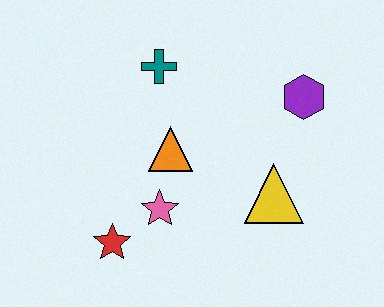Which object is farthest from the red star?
The purple hexagon is farthest from the red star.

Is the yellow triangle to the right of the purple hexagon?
No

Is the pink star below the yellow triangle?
Yes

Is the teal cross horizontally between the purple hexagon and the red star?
Yes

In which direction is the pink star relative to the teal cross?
The pink star is below the teal cross.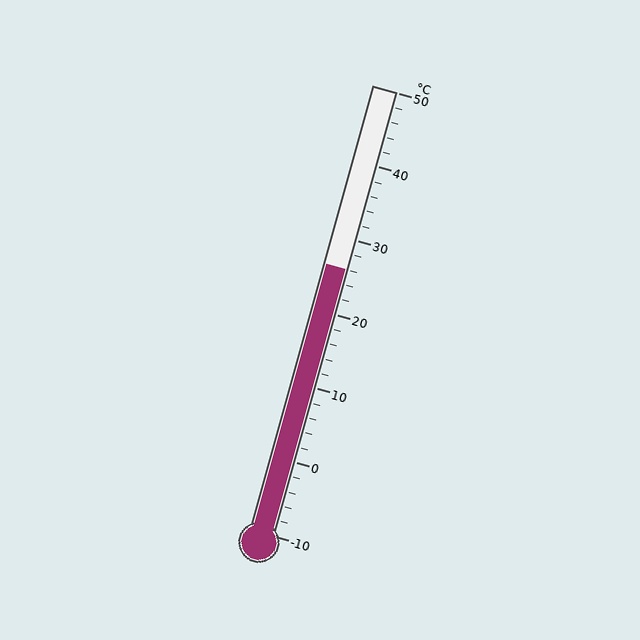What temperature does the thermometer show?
The thermometer shows approximately 26°C.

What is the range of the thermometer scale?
The thermometer scale ranges from -10°C to 50°C.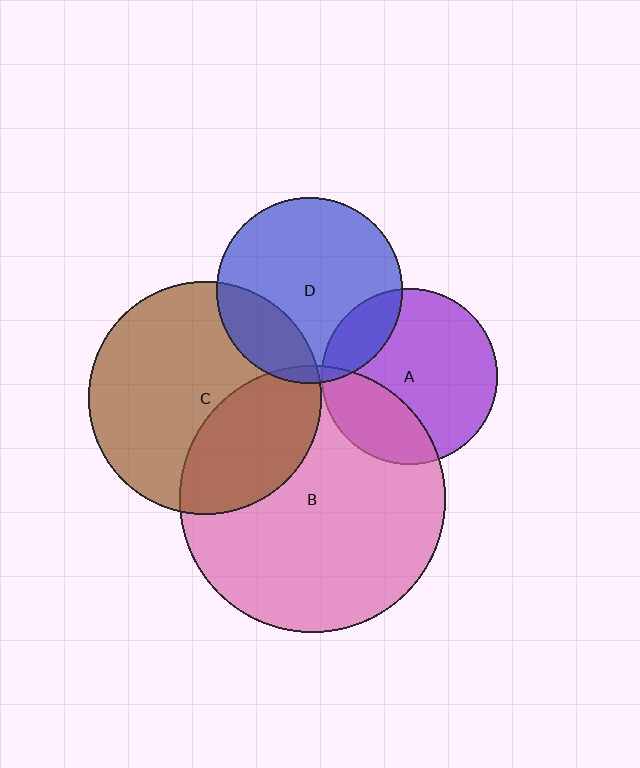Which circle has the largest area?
Circle B (pink).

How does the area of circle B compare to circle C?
Approximately 1.3 times.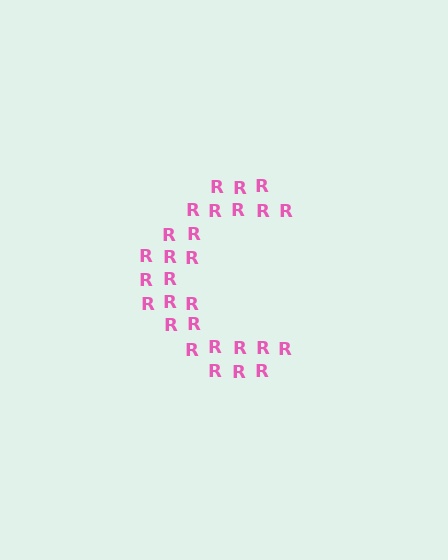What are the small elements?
The small elements are letter R's.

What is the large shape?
The large shape is the letter C.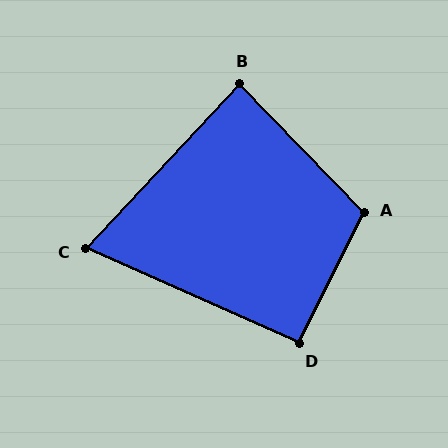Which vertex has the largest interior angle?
A, at approximately 109 degrees.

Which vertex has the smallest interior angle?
C, at approximately 71 degrees.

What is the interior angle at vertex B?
Approximately 87 degrees (approximately right).